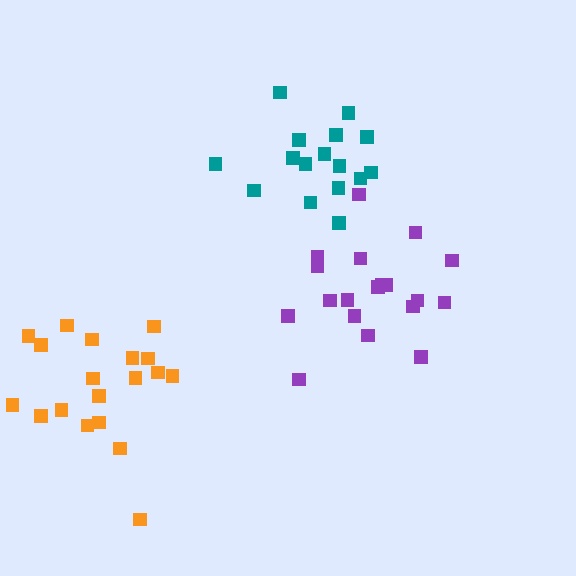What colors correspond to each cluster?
The clusters are colored: purple, orange, teal.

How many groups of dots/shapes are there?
There are 3 groups.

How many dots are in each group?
Group 1: 19 dots, Group 2: 19 dots, Group 3: 16 dots (54 total).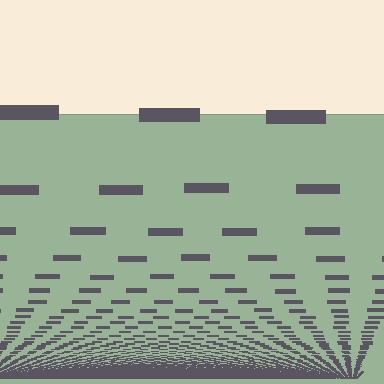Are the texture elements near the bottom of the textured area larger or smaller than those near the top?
Smaller. The gradient is inverted — elements near the bottom are smaller and denser.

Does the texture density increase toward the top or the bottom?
Density increases toward the bottom.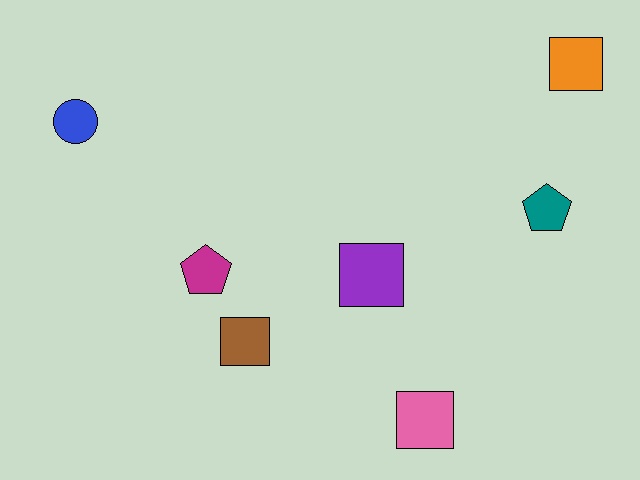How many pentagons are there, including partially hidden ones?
There are 2 pentagons.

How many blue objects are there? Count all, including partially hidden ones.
There is 1 blue object.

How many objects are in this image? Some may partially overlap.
There are 7 objects.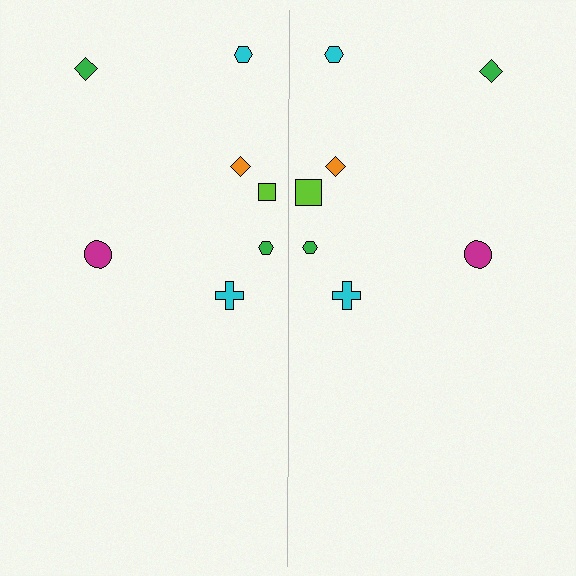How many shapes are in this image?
There are 14 shapes in this image.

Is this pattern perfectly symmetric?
No, the pattern is not perfectly symmetric. The lime square on the right side has a different size than its mirror counterpart.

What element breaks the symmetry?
The lime square on the right side has a different size than its mirror counterpart.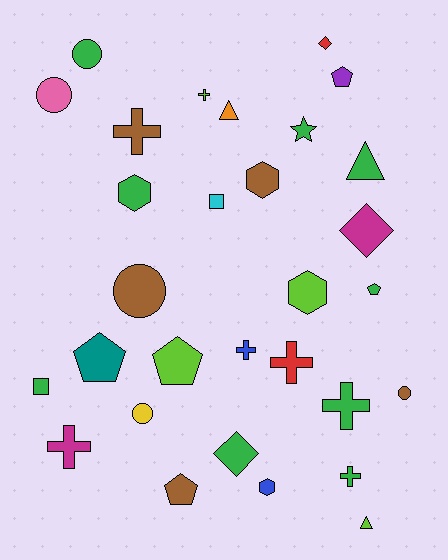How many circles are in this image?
There are 5 circles.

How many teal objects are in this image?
There is 1 teal object.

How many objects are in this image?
There are 30 objects.